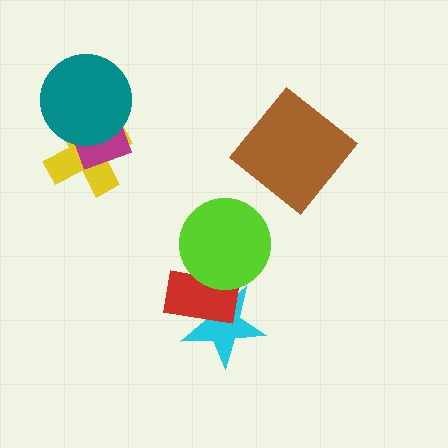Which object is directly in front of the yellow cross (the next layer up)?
The magenta square is directly in front of the yellow cross.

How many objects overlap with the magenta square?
2 objects overlap with the magenta square.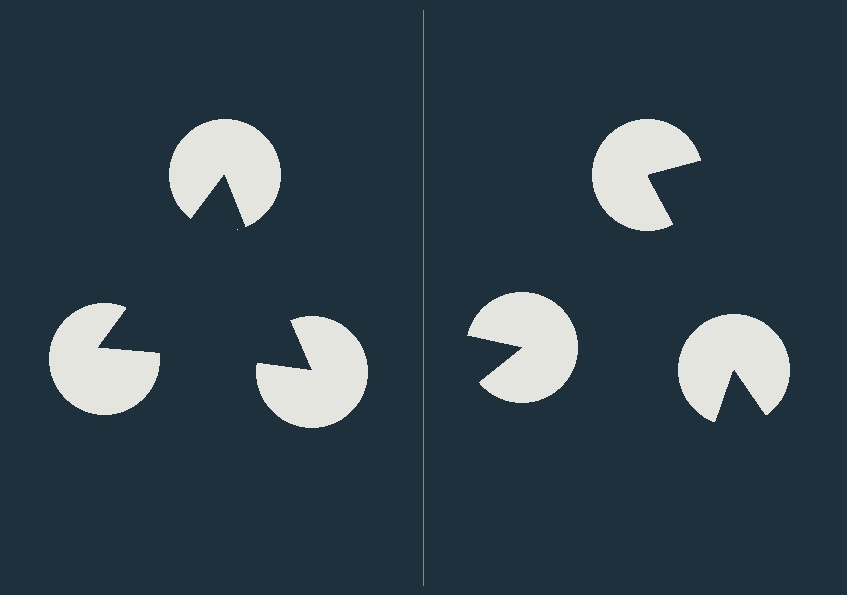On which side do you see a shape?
An illusory triangle appears on the left side. On the right side the wedge cuts are rotated, so no coherent shape forms.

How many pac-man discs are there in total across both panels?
6 — 3 on each side.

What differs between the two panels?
The pac-man discs are positioned identically on both sides; only the wedge orientations differ. On the left they align to a triangle; on the right they are misaligned.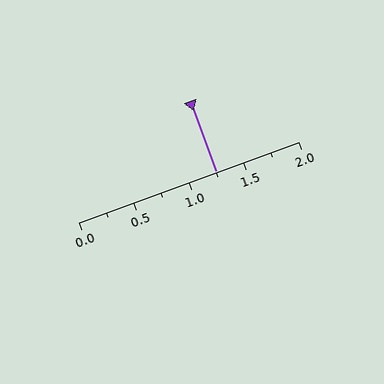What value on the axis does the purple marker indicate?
The marker indicates approximately 1.25.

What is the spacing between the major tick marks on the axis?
The major ticks are spaced 0.5 apart.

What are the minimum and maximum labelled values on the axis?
The axis runs from 0.0 to 2.0.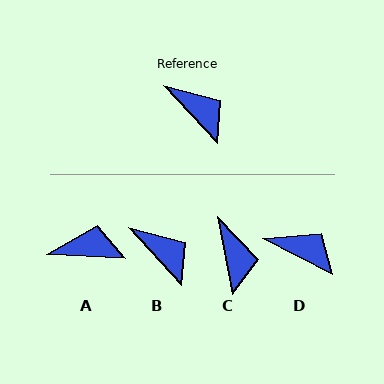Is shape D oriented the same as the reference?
No, it is off by about 20 degrees.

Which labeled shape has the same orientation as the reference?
B.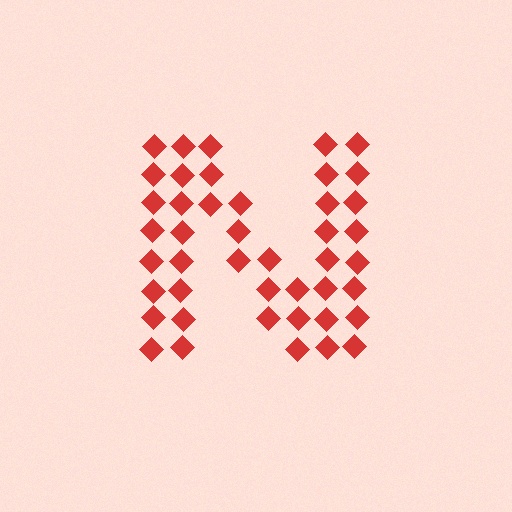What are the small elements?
The small elements are diamonds.